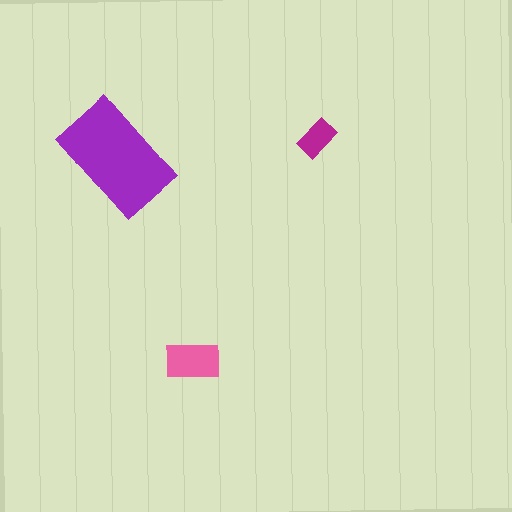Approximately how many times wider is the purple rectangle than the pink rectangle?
About 2 times wider.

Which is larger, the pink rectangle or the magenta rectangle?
The pink one.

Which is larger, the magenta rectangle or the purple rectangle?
The purple one.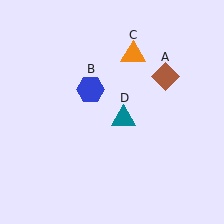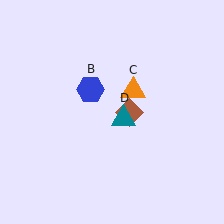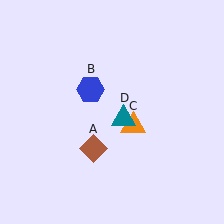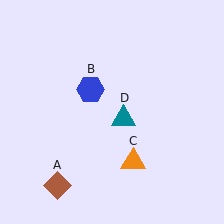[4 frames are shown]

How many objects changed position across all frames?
2 objects changed position: brown diamond (object A), orange triangle (object C).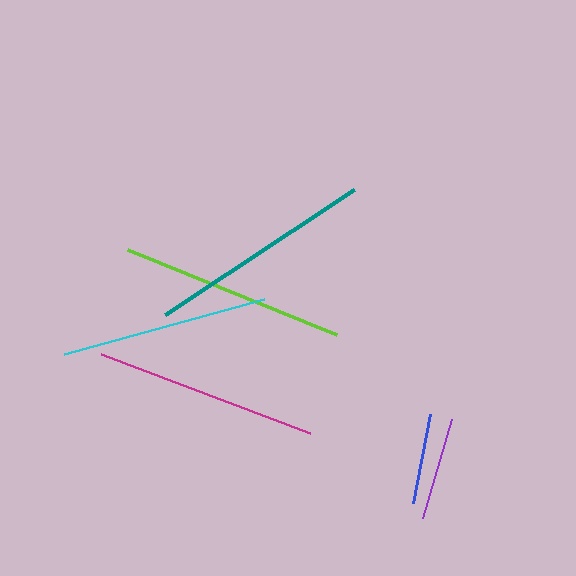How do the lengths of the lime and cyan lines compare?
The lime and cyan lines are approximately the same length.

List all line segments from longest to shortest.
From longest to shortest: teal, lime, magenta, cyan, purple, blue.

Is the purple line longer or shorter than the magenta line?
The magenta line is longer than the purple line.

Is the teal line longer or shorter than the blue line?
The teal line is longer than the blue line.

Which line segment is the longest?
The teal line is the longest at approximately 227 pixels.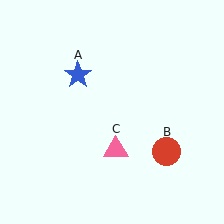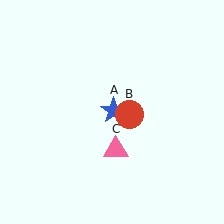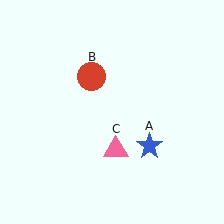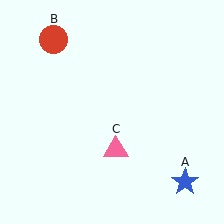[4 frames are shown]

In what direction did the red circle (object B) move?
The red circle (object B) moved up and to the left.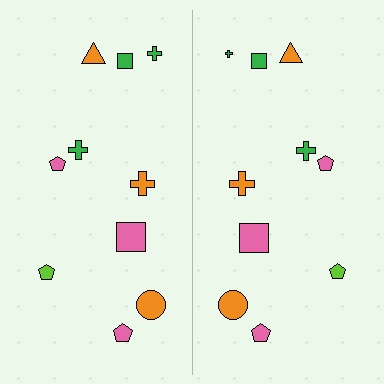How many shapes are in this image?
There are 20 shapes in this image.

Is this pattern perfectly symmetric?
No, the pattern is not perfectly symmetric. The green cross on the right side has a different size than its mirror counterpart.